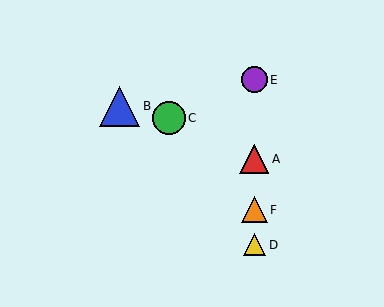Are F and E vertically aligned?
Yes, both are at x≈254.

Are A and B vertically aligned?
No, A is at x≈254 and B is at x≈119.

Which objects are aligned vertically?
Objects A, D, E, F are aligned vertically.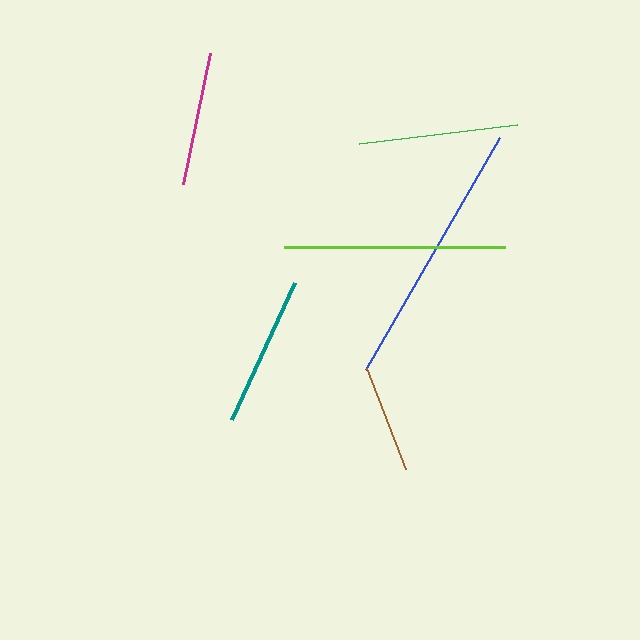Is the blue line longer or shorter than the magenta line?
The blue line is longer than the magenta line.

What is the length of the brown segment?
The brown segment is approximately 108 pixels long.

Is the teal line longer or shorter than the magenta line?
The teal line is longer than the magenta line.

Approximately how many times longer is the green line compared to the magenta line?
The green line is approximately 1.2 times the length of the magenta line.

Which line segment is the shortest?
The brown line is the shortest at approximately 108 pixels.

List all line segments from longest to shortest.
From longest to shortest: blue, lime, green, teal, magenta, brown.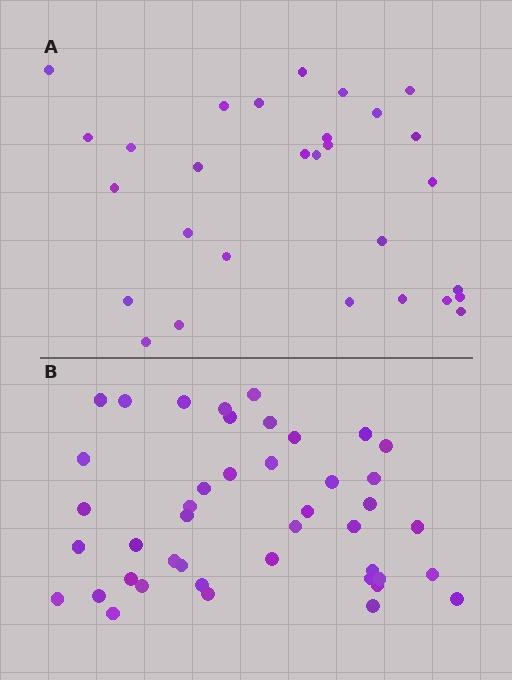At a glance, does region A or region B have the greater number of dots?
Region B (the bottom region) has more dots.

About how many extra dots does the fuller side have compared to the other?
Region B has approximately 15 more dots than region A.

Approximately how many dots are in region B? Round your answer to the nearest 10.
About 40 dots. (The exact count is 43, which rounds to 40.)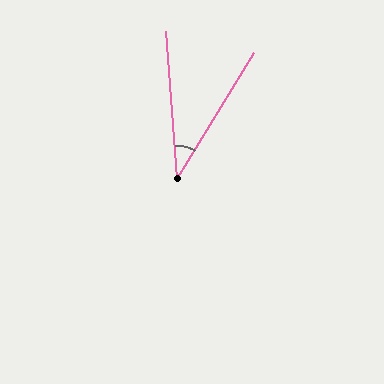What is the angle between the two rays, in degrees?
Approximately 36 degrees.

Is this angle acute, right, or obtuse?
It is acute.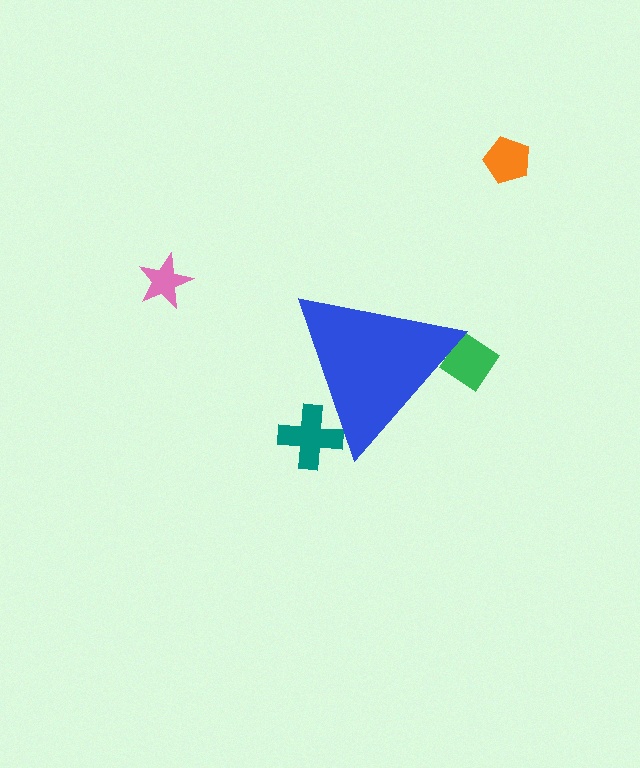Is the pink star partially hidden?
No, the pink star is fully visible.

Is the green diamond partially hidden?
Yes, the green diamond is partially hidden behind the blue triangle.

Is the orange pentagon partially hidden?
No, the orange pentagon is fully visible.